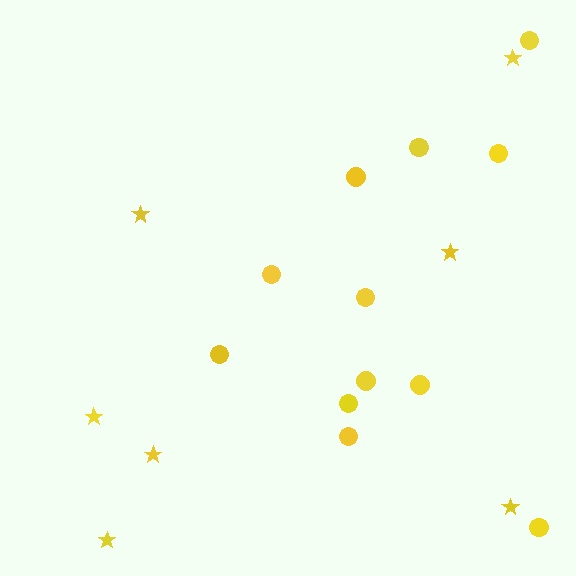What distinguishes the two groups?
There are 2 groups: one group of circles (12) and one group of stars (7).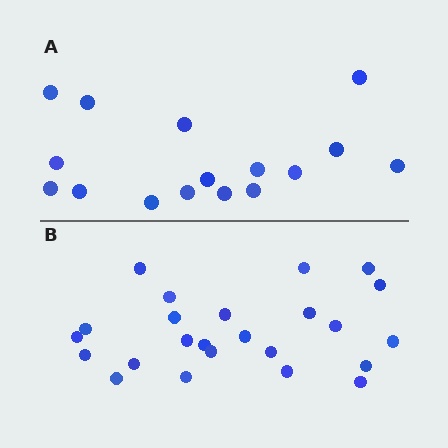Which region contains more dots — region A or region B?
Region B (the bottom region) has more dots.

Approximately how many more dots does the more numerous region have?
Region B has roughly 8 or so more dots than region A.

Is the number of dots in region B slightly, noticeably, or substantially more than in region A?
Region B has substantially more. The ratio is roughly 1.5 to 1.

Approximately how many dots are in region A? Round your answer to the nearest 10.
About 20 dots. (The exact count is 16, which rounds to 20.)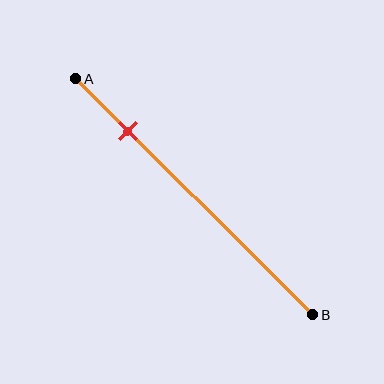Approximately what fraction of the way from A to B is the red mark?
The red mark is approximately 20% of the way from A to B.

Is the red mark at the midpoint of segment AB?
No, the mark is at about 20% from A, not at the 50% midpoint.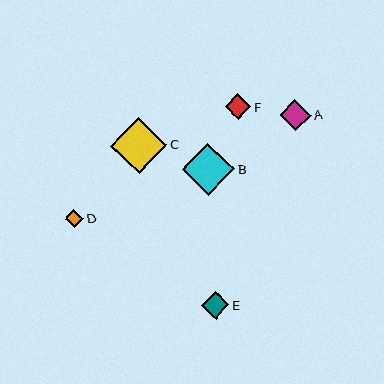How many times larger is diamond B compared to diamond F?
Diamond B is approximately 2.0 times the size of diamond F.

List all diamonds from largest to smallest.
From largest to smallest: C, B, A, E, F, D.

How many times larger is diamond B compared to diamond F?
Diamond B is approximately 2.0 times the size of diamond F.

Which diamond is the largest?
Diamond C is the largest with a size of approximately 56 pixels.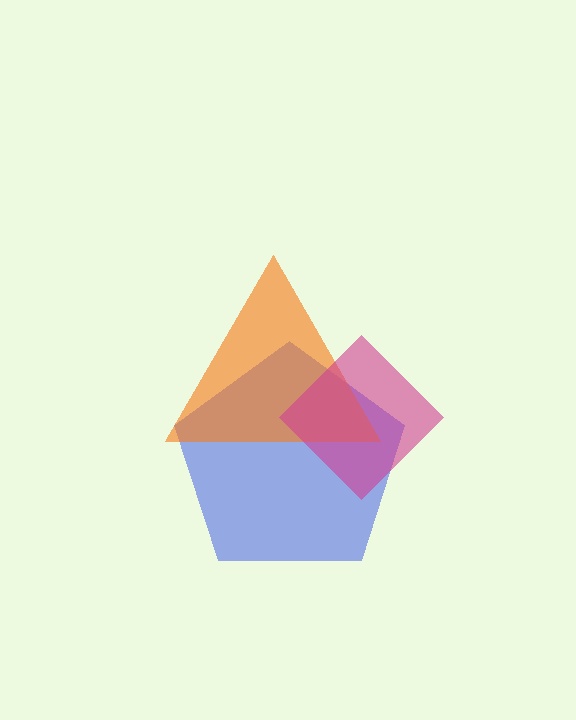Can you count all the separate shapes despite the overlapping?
Yes, there are 3 separate shapes.